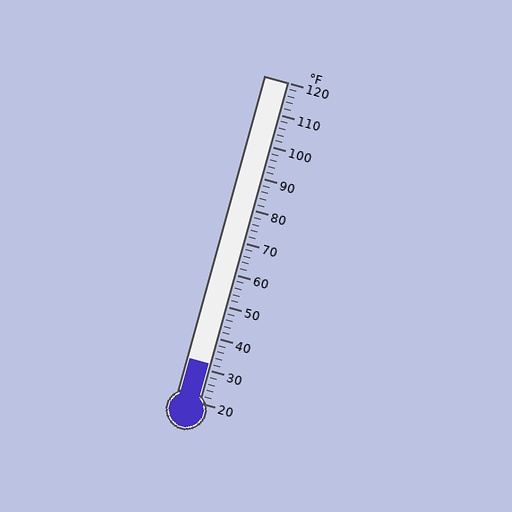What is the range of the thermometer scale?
The thermometer scale ranges from 20°F to 120°F.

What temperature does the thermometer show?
The thermometer shows approximately 32°F.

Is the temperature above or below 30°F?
The temperature is above 30°F.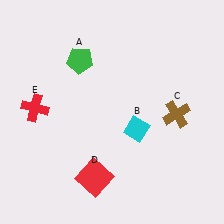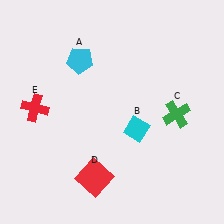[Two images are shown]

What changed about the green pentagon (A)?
In Image 1, A is green. In Image 2, it changed to cyan.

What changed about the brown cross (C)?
In Image 1, C is brown. In Image 2, it changed to green.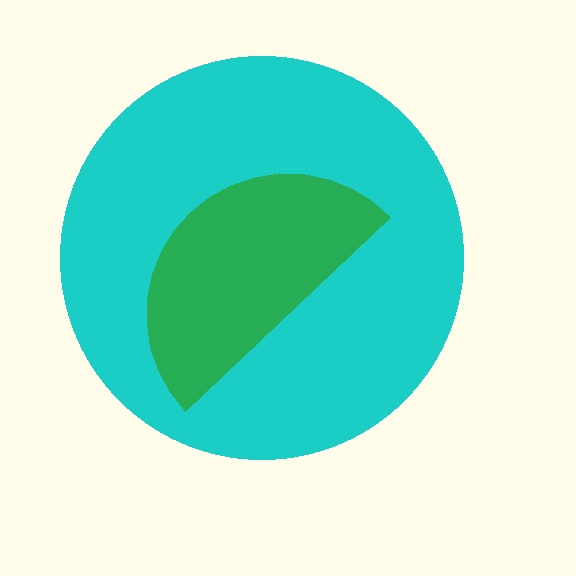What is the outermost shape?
The cyan circle.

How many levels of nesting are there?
2.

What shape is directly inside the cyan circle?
The green semicircle.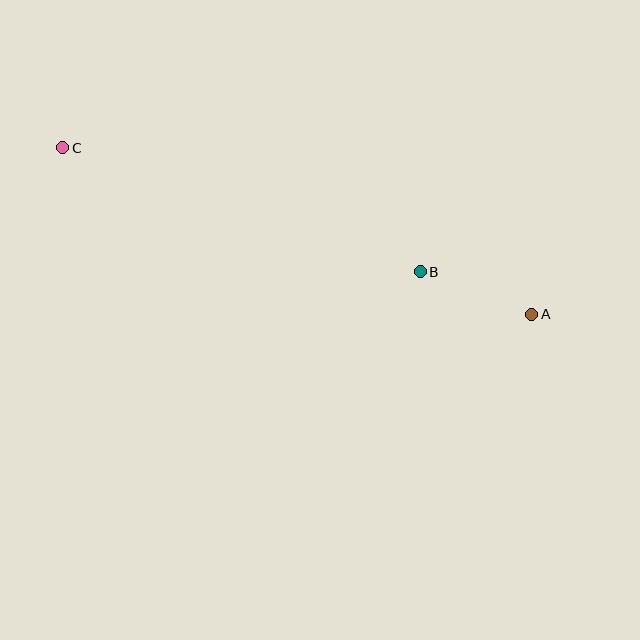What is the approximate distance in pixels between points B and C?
The distance between B and C is approximately 378 pixels.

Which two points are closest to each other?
Points A and B are closest to each other.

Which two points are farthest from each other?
Points A and C are farthest from each other.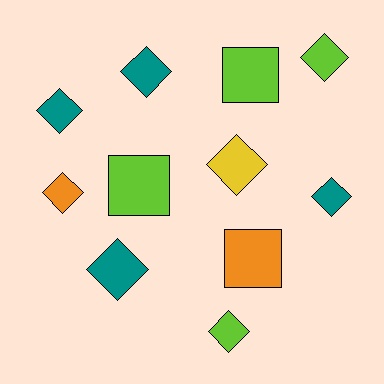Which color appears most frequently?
Teal, with 4 objects.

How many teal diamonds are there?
There are 4 teal diamonds.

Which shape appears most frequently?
Diamond, with 8 objects.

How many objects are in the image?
There are 11 objects.